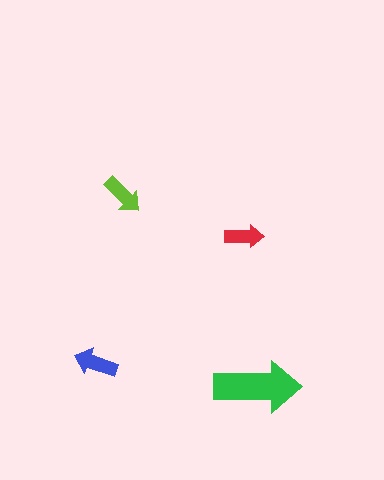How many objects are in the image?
There are 4 objects in the image.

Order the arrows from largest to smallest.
the green one, the blue one, the lime one, the red one.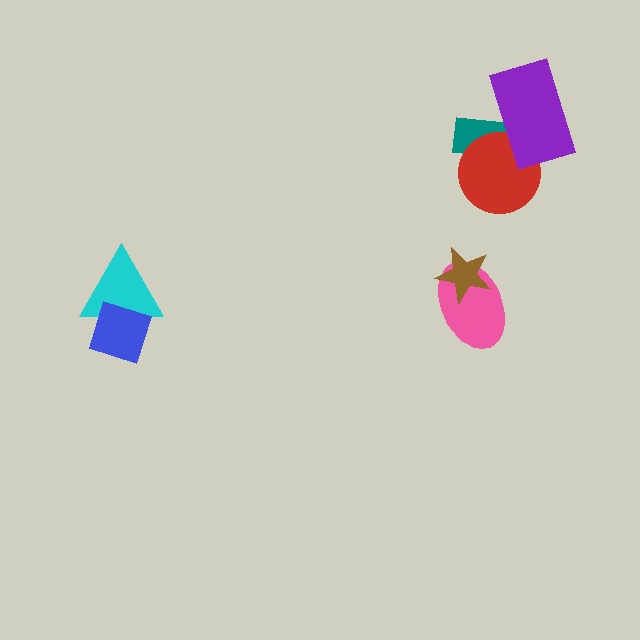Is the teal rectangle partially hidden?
Yes, it is partially covered by another shape.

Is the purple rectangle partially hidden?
No, no other shape covers it.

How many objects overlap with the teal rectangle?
2 objects overlap with the teal rectangle.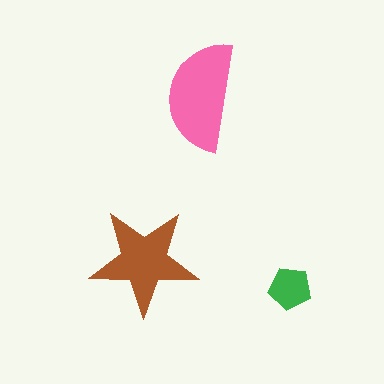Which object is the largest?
The pink semicircle.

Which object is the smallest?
The green pentagon.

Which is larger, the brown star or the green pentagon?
The brown star.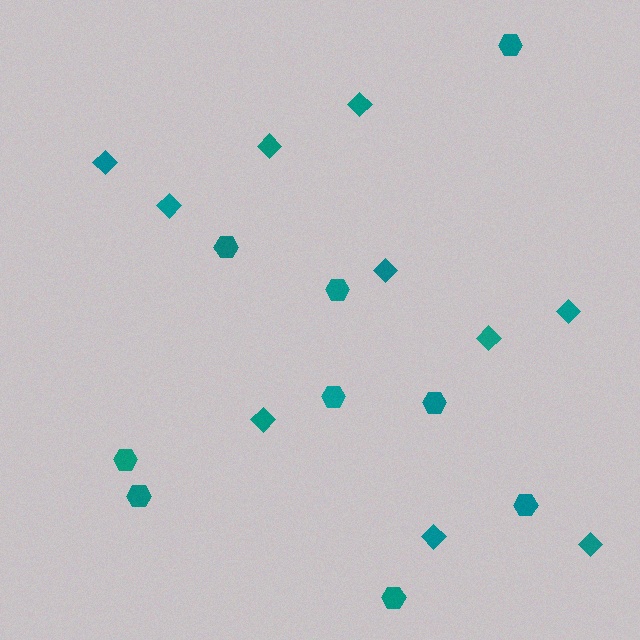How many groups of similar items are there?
There are 2 groups: one group of hexagons (9) and one group of diamonds (10).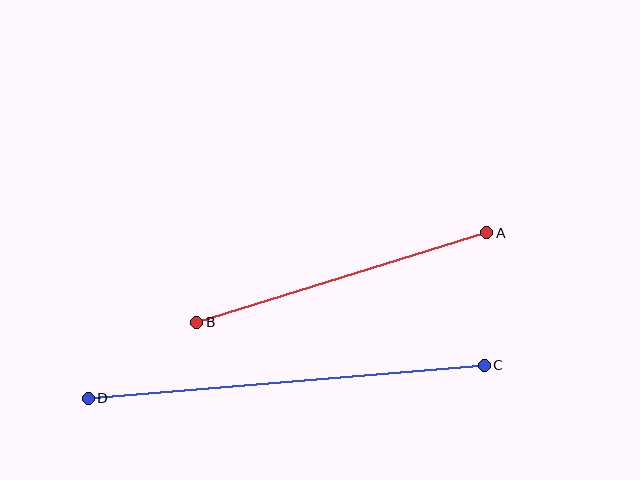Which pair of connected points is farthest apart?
Points C and D are farthest apart.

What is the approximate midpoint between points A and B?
The midpoint is at approximately (342, 278) pixels.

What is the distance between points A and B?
The distance is approximately 304 pixels.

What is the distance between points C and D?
The distance is approximately 397 pixels.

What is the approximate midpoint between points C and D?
The midpoint is at approximately (286, 382) pixels.